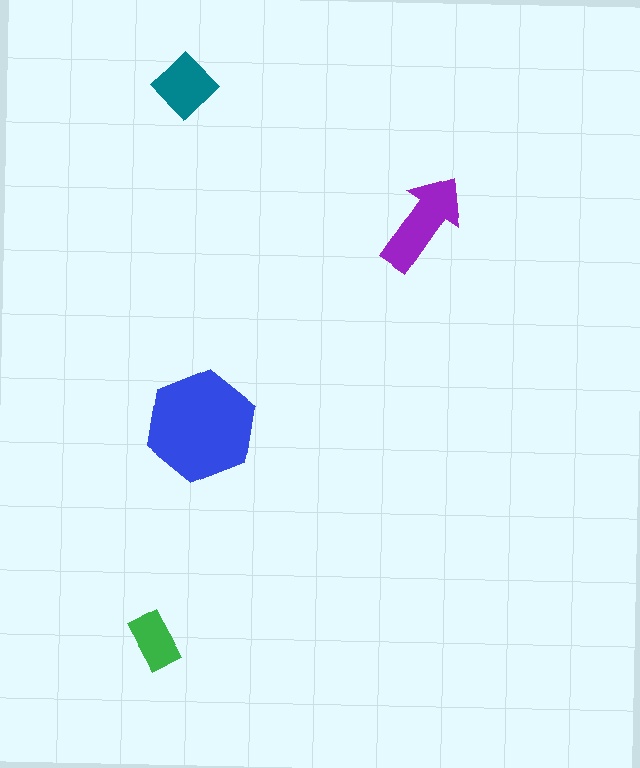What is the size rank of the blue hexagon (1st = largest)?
1st.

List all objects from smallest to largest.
The green rectangle, the teal diamond, the purple arrow, the blue hexagon.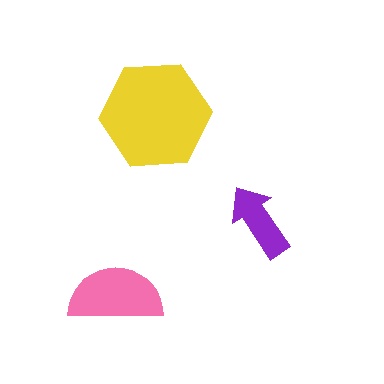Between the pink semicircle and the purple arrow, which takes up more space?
The pink semicircle.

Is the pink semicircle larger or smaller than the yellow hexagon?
Smaller.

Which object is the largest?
The yellow hexagon.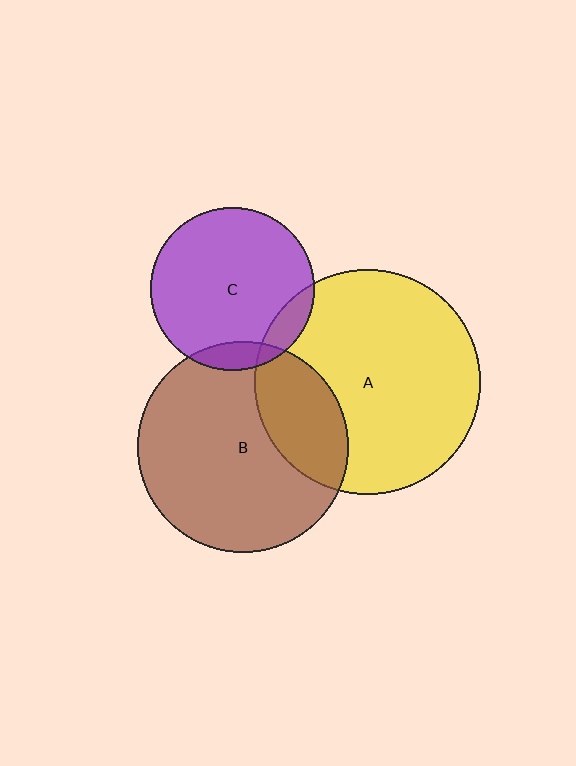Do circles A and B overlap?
Yes.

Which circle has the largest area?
Circle A (yellow).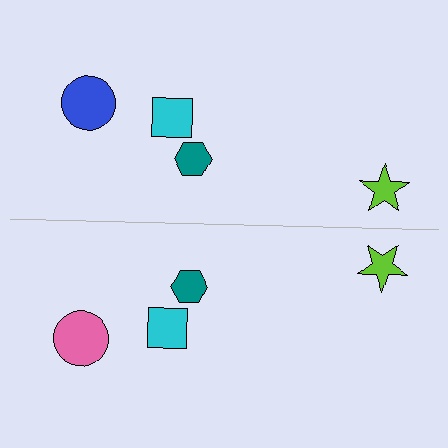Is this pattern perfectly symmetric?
No, the pattern is not perfectly symmetric. The pink circle on the bottom side breaks the symmetry — its mirror counterpart is blue.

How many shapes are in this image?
There are 8 shapes in this image.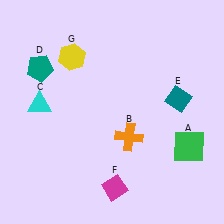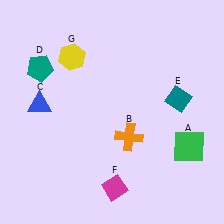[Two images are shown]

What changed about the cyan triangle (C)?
In Image 1, C is cyan. In Image 2, it changed to blue.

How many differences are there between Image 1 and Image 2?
There is 1 difference between the two images.